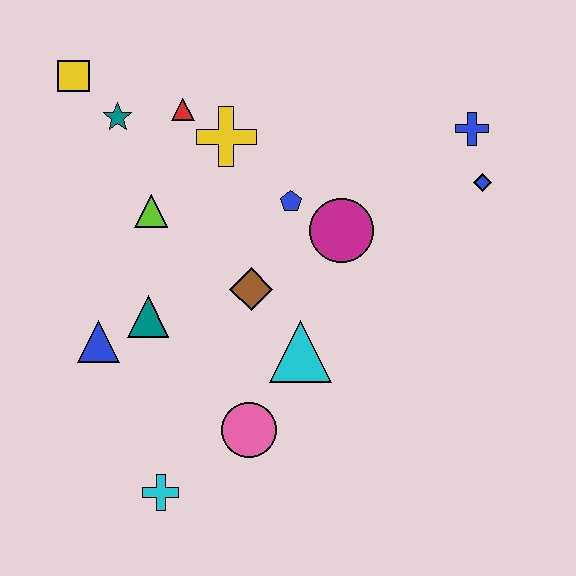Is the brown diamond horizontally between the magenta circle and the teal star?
Yes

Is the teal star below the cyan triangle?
No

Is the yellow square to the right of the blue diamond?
No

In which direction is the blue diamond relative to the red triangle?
The blue diamond is to the right of the red triangle.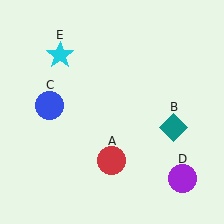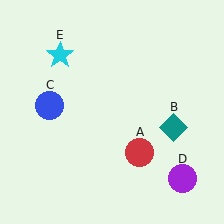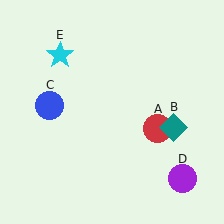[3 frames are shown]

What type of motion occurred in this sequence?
The red circle (object A) rotated counterclockwise around the center of the scene.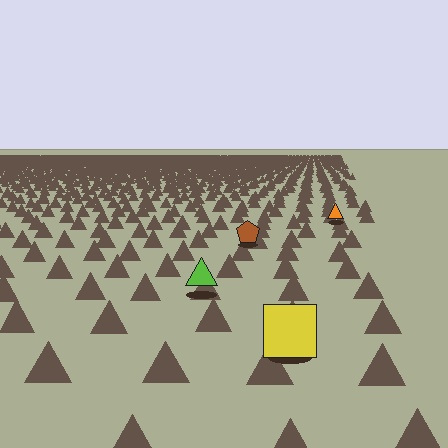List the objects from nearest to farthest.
From nearest to farthest: the yellow square, the lime triangle, the brown pentagon, the orange triangle.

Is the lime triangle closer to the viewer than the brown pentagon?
Yes. The lime triangle is closer — you can tell from the texture gradient: the ground texture is coarser near it.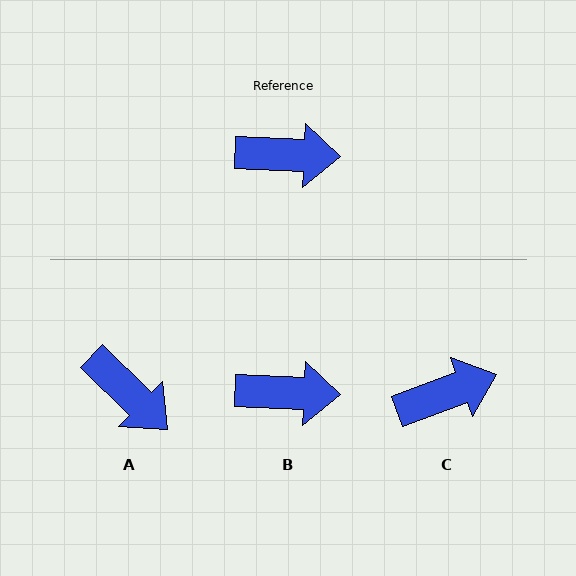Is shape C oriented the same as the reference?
No, it is off by about 23 degrees.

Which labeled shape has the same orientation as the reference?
B.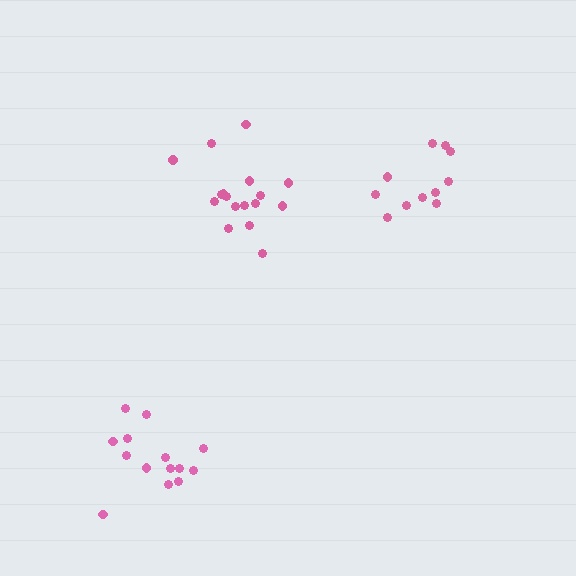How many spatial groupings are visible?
There are 3 spatial groupings.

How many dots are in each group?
Group 1: 11 dots, Group 2: 17 dots, Group 3: 14 dots (42 total).